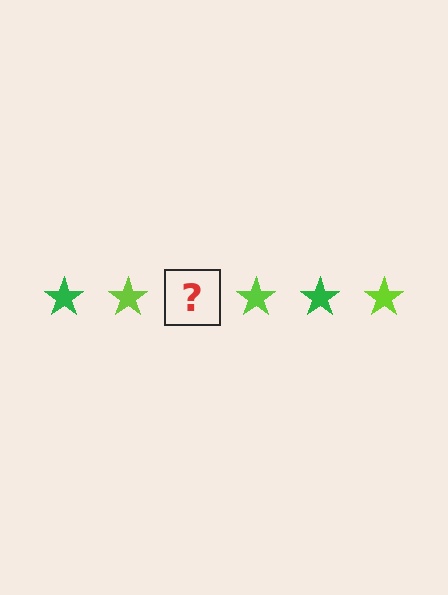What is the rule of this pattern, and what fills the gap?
The rule is that the pattern cycles through green, lime stars. The gap should be filled with a green star.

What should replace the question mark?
The question mark should be replaced with a green star.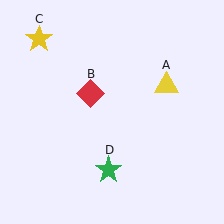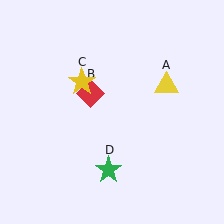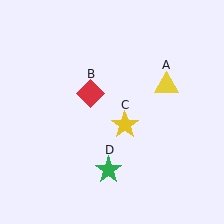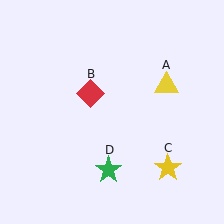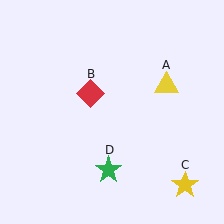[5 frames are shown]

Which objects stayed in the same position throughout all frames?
Yellow triangle (object A) and red diamond (object B) and green star (object D) remained stationary.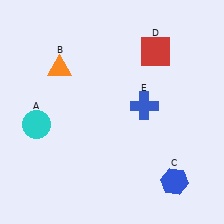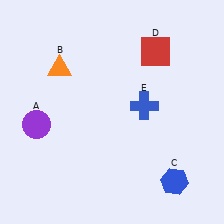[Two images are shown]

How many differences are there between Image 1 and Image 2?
There is 1 difference between the two images.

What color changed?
The circle (A) changed from cyan in Image 1 to purple in Image 2.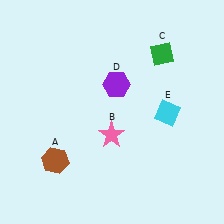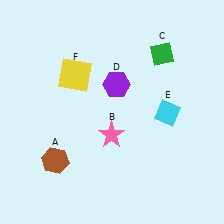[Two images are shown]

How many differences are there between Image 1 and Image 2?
There is 1 difference between the two images.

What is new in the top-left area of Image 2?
A yellow square (F) was added in the top-left area of Image 2.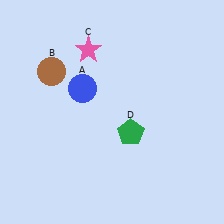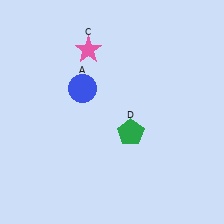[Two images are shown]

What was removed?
The brown circle (B) was removed in Image 2.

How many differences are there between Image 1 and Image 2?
There is 1 difference between the two images.